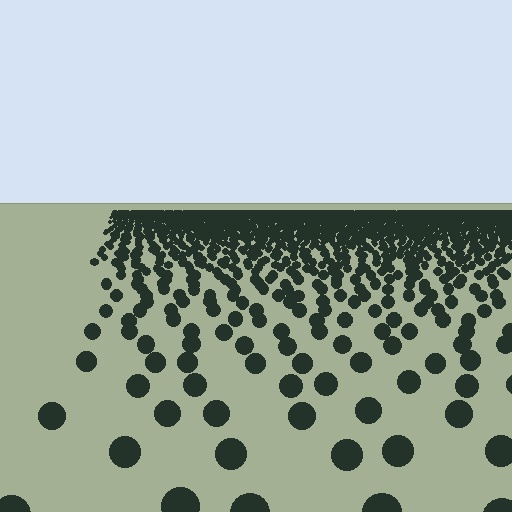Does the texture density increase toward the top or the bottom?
Density increases toward the top.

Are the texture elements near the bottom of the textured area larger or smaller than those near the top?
Larger. Near the bottom, elements are closer to the viewer and appear at a bigger on-screen size.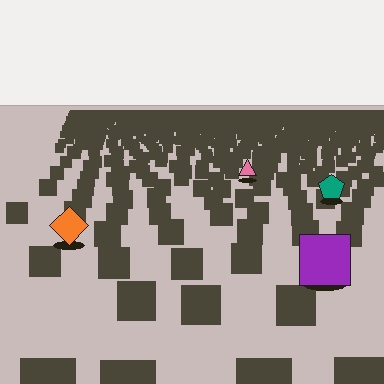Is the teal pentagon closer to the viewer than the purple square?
No. The purple square is closer — you can tell from the texture gradient: the ground texture is coarser near it.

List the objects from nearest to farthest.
From nearest to farthest: the purple square, the orange diamond, the teal pentagon, the pink triangle.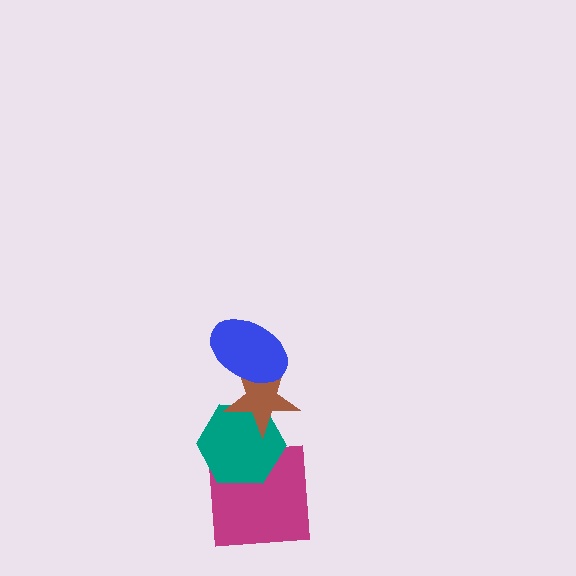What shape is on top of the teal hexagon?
The brown star is on top of the teal hexagon.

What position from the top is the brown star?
The brown star is 2nd from the top.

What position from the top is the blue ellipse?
The blue ellipse is 1st from the top.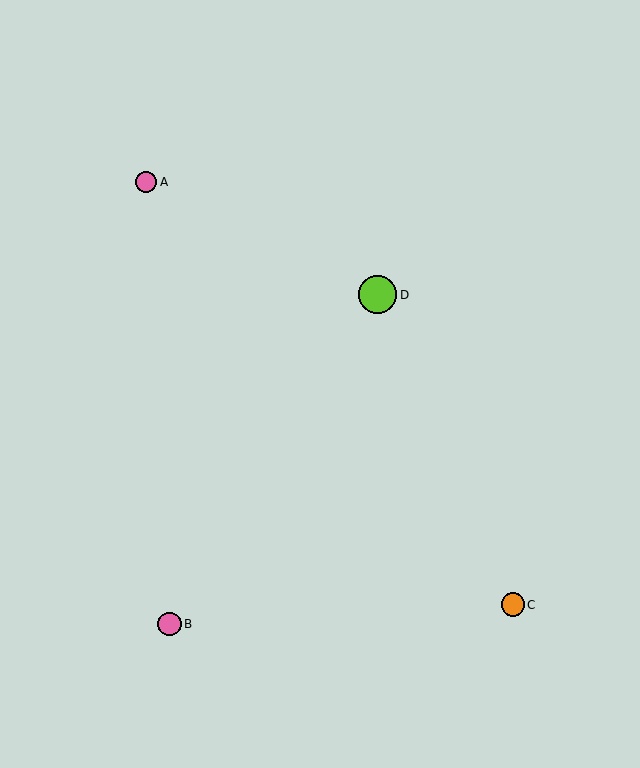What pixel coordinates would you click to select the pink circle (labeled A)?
Click at (146, 182) to select the pink circle A.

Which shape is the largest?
The lime circle (labeled D) is the largest.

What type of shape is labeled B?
Shape B is a pink circle.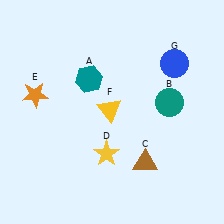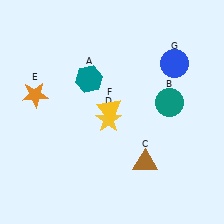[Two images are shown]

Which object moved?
The yellow star (D) moved up.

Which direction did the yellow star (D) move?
The yellow star (D) moved up.